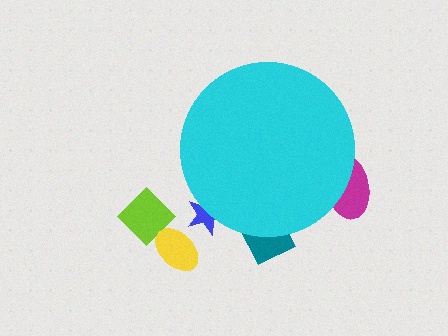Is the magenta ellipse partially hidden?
Yes, the magenta ellipse is partially hidden behind the cyan circle.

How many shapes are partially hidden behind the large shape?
3 shapes are partially hidden.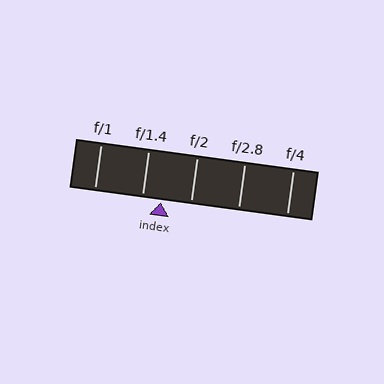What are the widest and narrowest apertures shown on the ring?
The widest aperture shown is f/1 and the narrowest is f/4.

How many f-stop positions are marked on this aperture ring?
There are 5 f-stop positions marked.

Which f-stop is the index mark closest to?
The index mark is closest to f/1.4.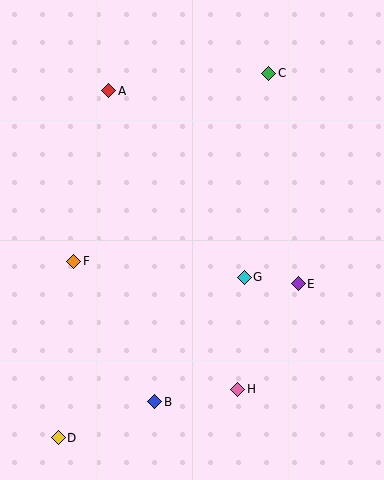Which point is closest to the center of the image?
Point G at (244, 277) is closest to the center.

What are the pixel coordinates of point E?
Point E is at (298, 284).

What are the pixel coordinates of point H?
Point H is at (238, 389).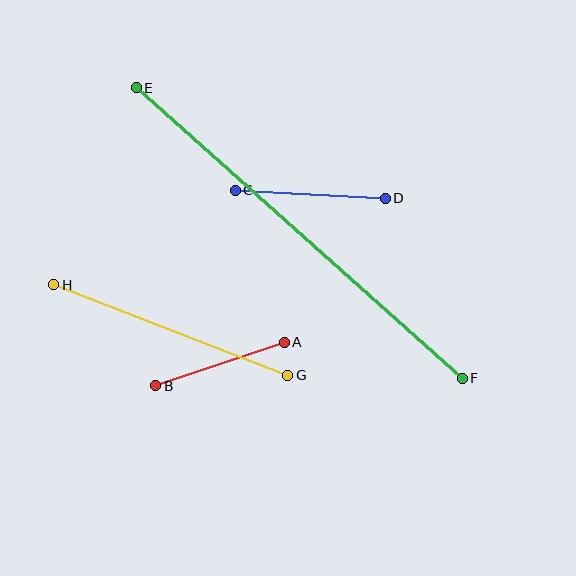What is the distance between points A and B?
The distance is approximately 136 pixels.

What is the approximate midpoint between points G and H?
The midpoint is at approximately (171, 330) pixels.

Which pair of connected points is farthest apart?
Points E and F are farthest apart.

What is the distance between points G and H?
The distance is approximately 251 pixels.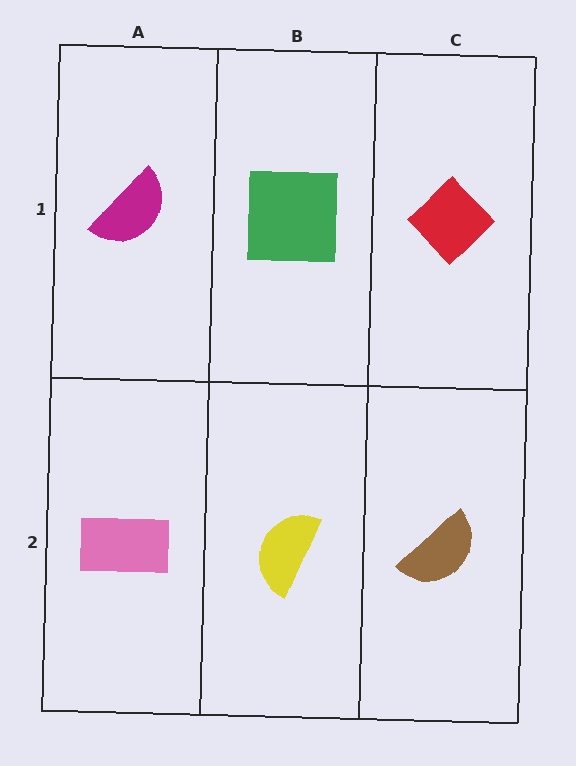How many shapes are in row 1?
3 shapes.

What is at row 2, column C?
A brown semicircle.